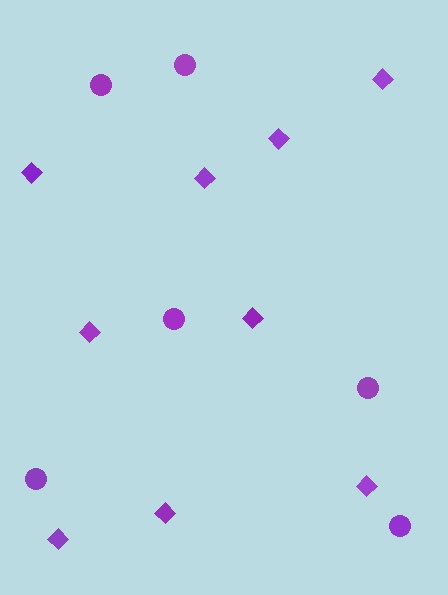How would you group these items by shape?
There are 2 groups: one group of diamonds (9) and one group of circles (6).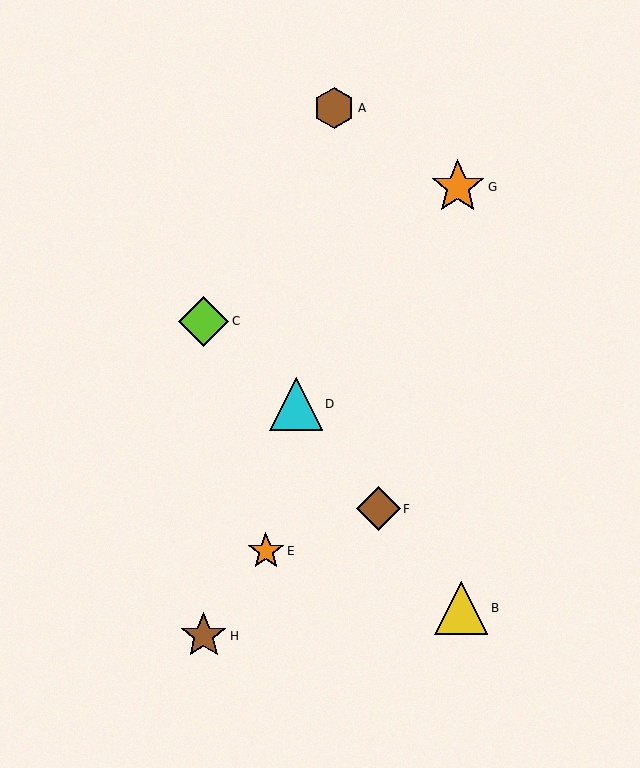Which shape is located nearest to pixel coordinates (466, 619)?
The yellow triangle (labeled B) at (461, 608) is nearest to that location.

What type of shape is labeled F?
Shape F is a brown diamond.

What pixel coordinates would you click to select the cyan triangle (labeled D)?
Click at (296, 404) to select the cyan triangle D.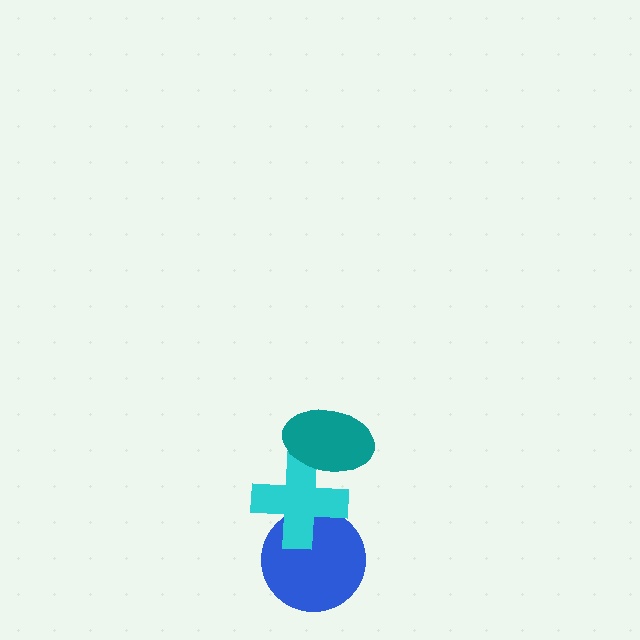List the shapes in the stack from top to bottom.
From top to bottom: the teal ellipse, the cyan cross, the blue circle.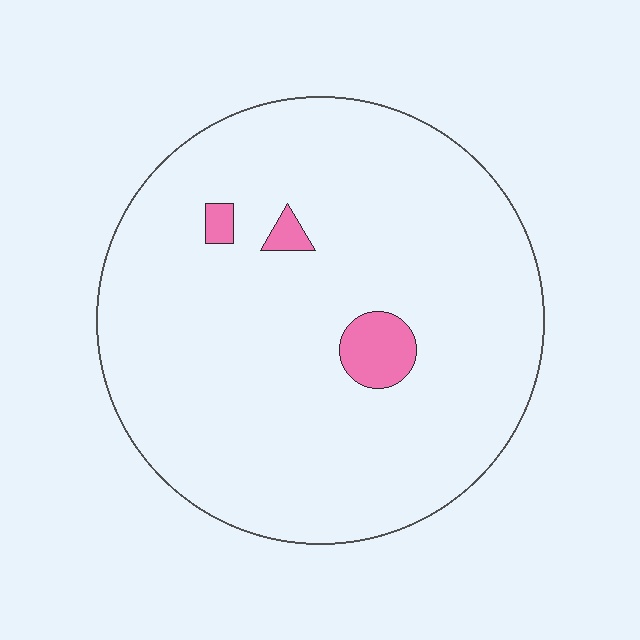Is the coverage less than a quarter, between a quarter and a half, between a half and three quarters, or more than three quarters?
Less than a quarter.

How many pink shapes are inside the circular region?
3.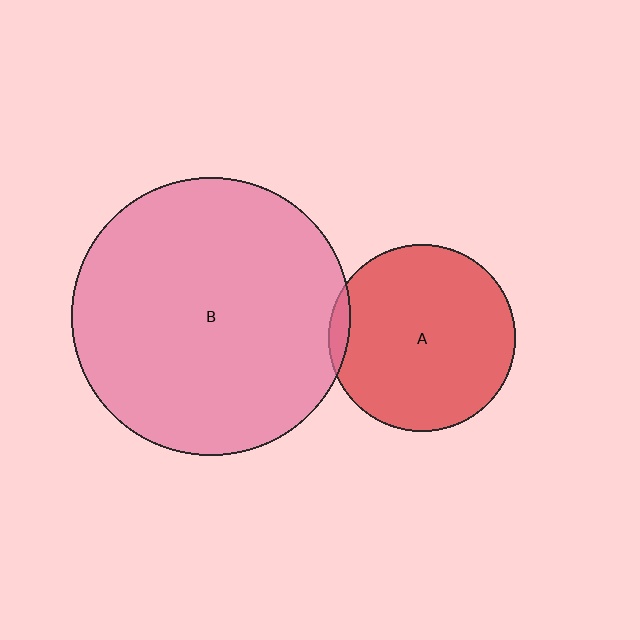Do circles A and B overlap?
Yes.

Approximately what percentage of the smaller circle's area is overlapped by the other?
Approximately 5%.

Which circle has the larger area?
Circle B (pink).